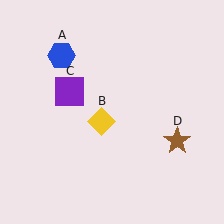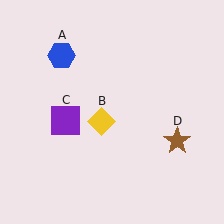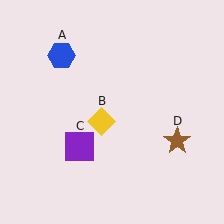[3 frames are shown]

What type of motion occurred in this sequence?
The purple square (object C) rotated counterclockwise around the center of the scene.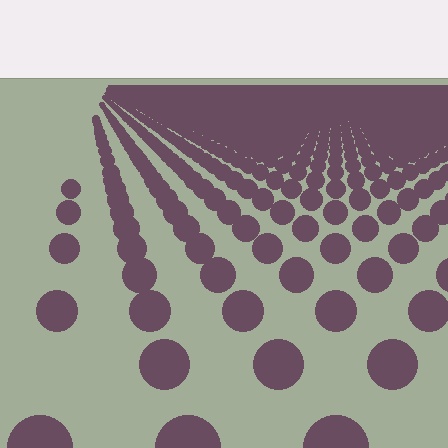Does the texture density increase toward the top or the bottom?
Density increases toward the top.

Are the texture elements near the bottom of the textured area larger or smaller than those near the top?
Larger. Near the bottom, elements are closer to the viewer and appear at a bigger on-screen size.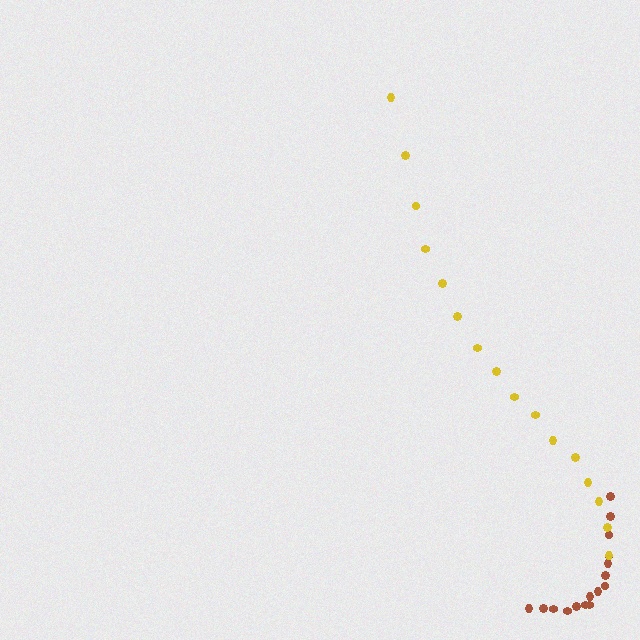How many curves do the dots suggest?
There are 2 distinct paths.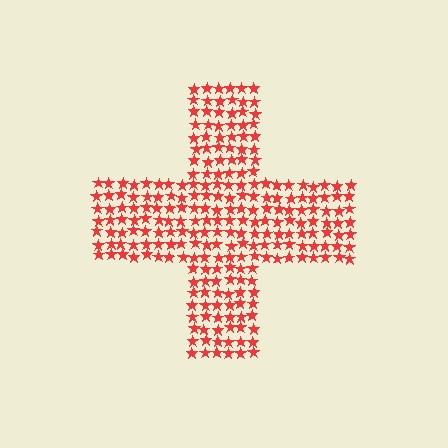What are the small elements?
The small elements are stars.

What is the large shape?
The large shape is a cross.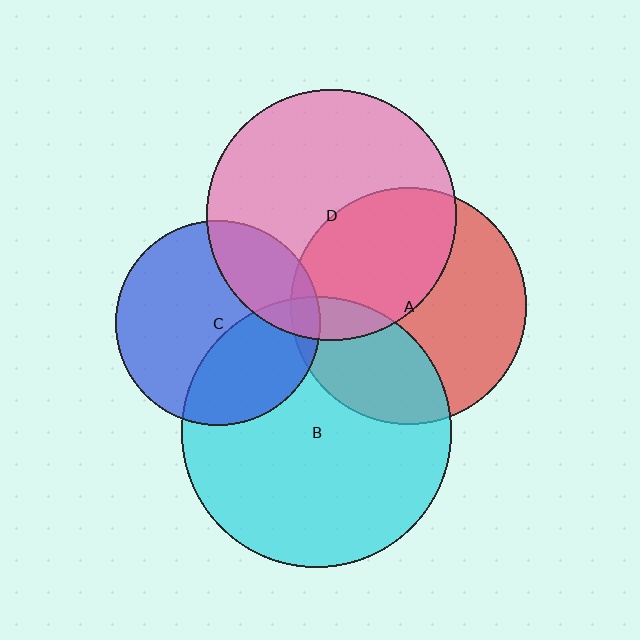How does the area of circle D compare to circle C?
Approximately 1.5 times.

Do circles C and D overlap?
Yes.